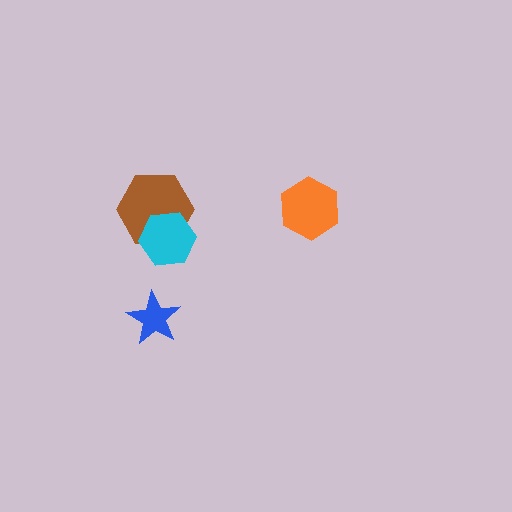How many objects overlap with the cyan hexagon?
1 object overlaps with the cyan hexagon.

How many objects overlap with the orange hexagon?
0 objects overlap with the orange hexagon.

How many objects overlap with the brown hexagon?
1 object overlaps with the brown hexagon.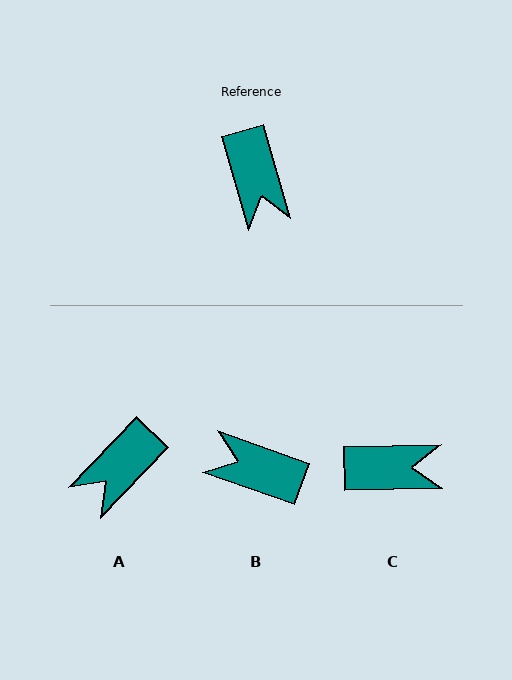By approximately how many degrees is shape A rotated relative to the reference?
Approximately 60 degrees clockwise.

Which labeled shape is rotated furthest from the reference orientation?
B, about 125 degrees away.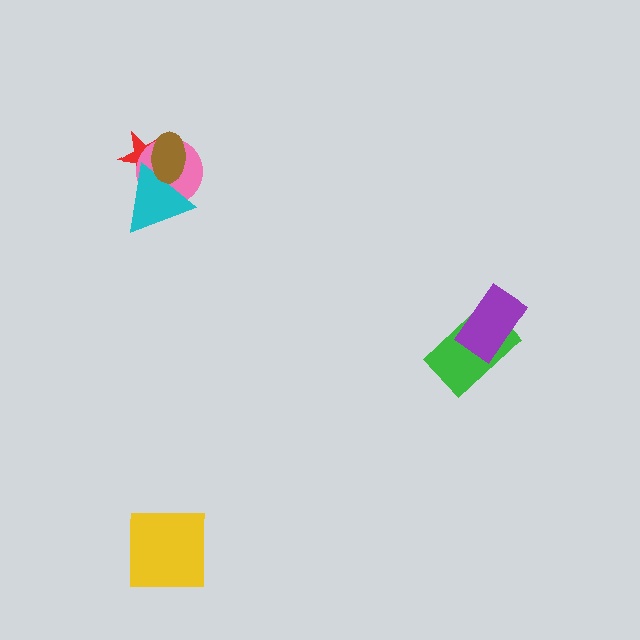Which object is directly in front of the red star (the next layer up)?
The pink circle is directly in front of the red star.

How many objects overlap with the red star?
3 objects overlap with the red star.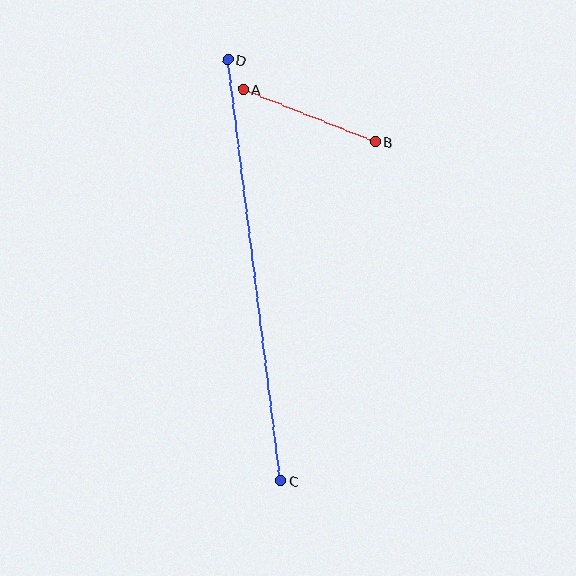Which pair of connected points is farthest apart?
Points C and D are farthest apart.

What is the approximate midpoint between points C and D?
The midpoint is at approximately (254, 270) pixels.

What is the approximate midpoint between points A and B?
The midpoint is at approximately (310, 116) pixels.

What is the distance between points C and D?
The distance is approximately 424 pixels.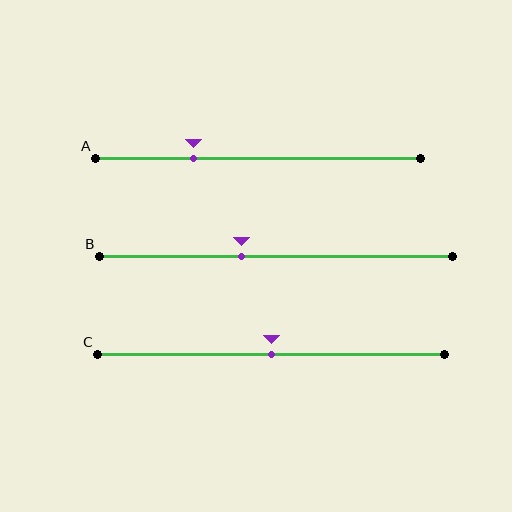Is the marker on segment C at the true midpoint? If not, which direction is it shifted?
Yes, the marker on segment C is at the true midpoint.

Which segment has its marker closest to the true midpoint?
Segment C has its marker closest to the true midpoint.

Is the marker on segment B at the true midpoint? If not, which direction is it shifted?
No, the marker on segment B is shifted to the left by about 10% of the segment length.